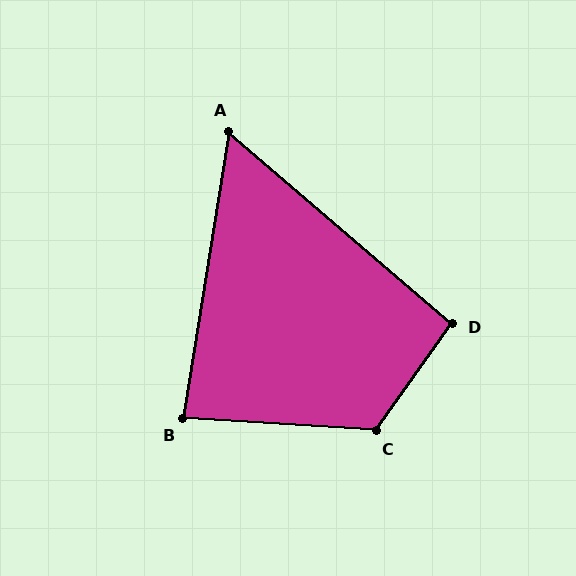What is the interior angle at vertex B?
Approximately 85 degrees (acute).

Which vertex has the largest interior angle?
C, at approximately 122 degrees.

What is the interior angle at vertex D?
Approximately 95 degrees (obtuse).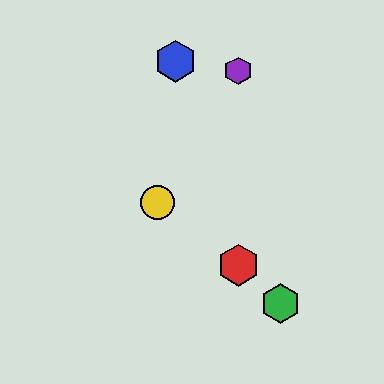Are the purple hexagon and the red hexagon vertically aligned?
Yes, both are at x≈238.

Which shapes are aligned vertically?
The red hexagon, the purple hexagon are aligned vertically.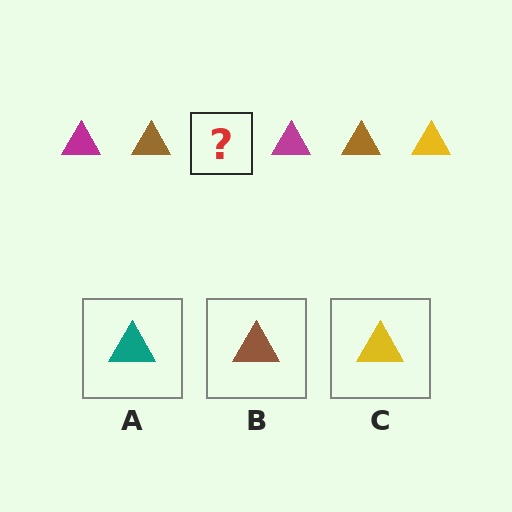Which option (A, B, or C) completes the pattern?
C.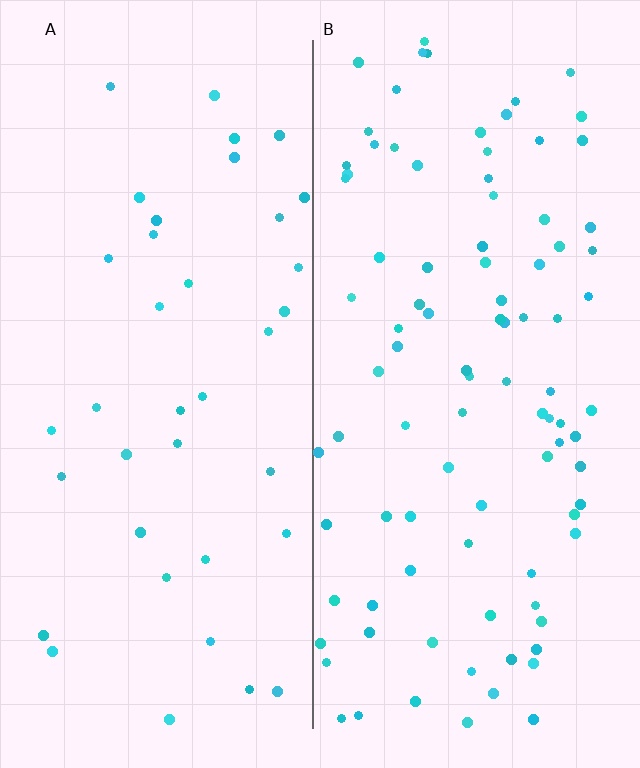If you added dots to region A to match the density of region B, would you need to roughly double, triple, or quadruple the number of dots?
Approximately double.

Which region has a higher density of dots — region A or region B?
B (the right).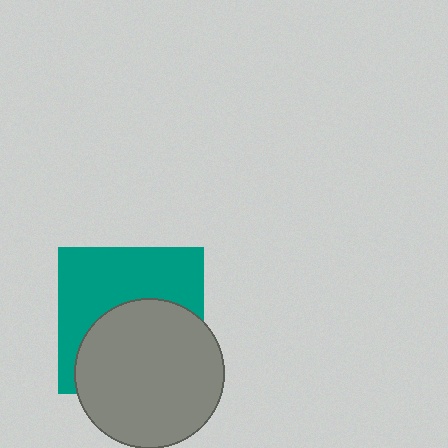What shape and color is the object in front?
The object in front is a gray circle.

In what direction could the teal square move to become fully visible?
The teal square could move up. That would shift it out from behind the gray circle entirely.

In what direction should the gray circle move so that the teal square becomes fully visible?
The gray circle should move down. That is the shortest direction to clear the overlap and leave the teal square fully visible.